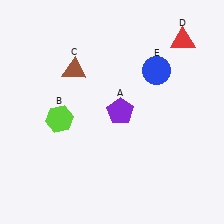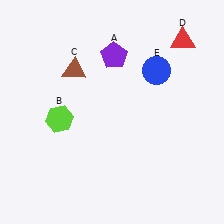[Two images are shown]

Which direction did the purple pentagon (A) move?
The purple pentagon (A) moved up.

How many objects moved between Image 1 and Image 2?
1 object moved between the two images.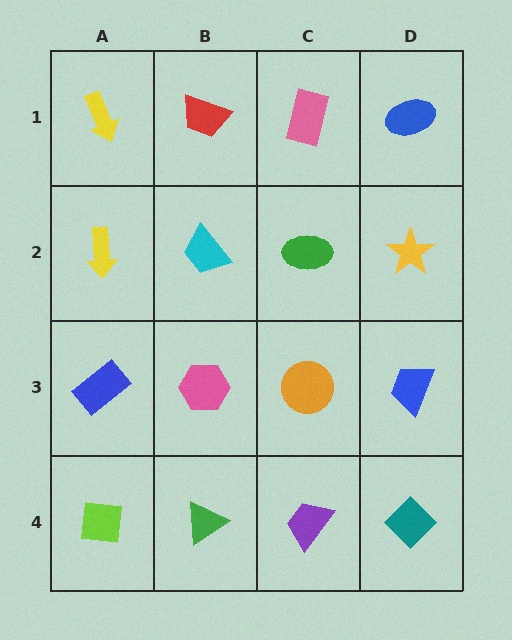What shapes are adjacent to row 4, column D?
A blue trapezoid (row 3, column D), a purple trapezoid (row 4, column C).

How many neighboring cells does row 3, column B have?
4.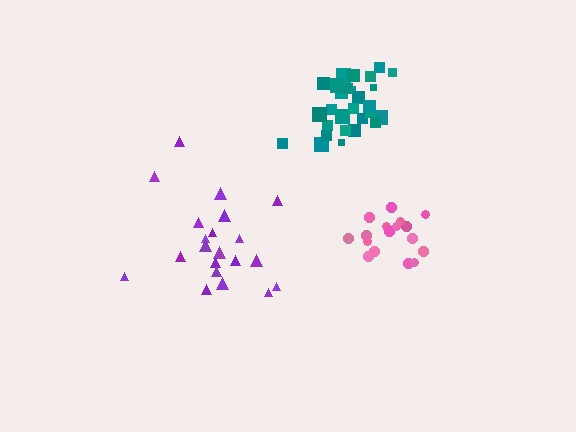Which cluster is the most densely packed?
Teal.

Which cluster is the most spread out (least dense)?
Purple.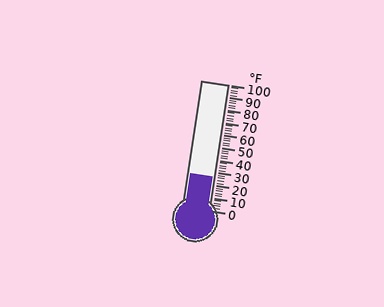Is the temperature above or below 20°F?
The temperature is above 20°F.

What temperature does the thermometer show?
The thermometer shows approximately 26°F.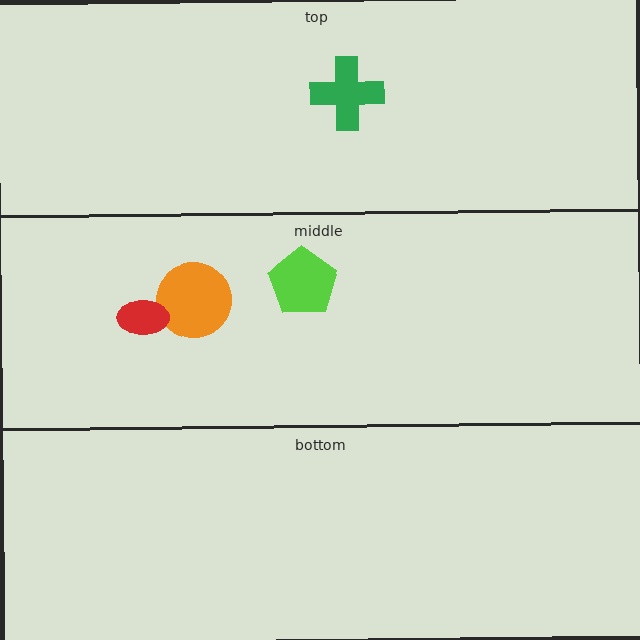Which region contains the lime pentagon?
The middle region.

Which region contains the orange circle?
The middle region.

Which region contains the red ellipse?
The middle region.